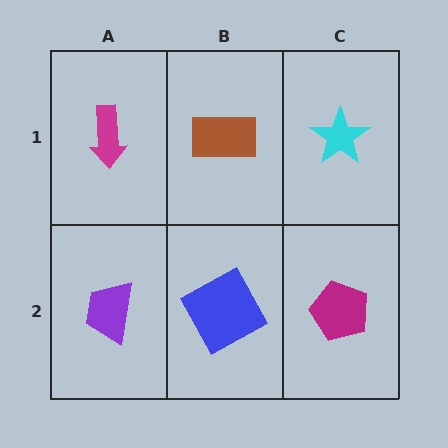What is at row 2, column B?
A blue square.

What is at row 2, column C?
A magenta pentagon.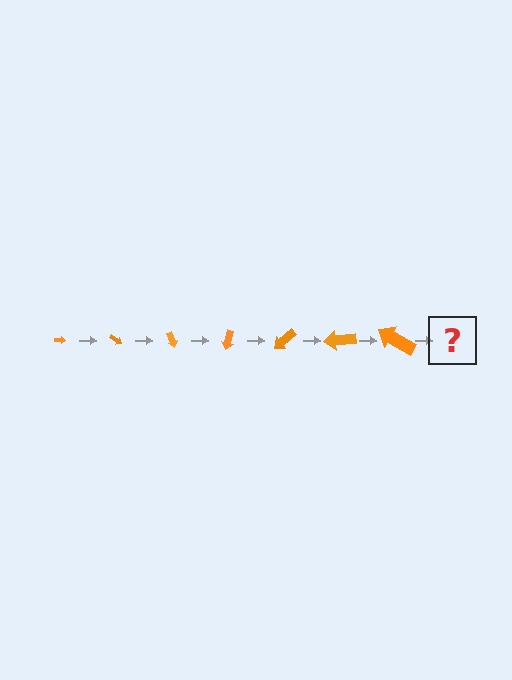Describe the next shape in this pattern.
It should be an arrow, larger than the previous one and rotated 245 degrees from the start.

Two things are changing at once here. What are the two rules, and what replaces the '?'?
The two rules are that the arrow grows larger each step and it rotates 35 degrees each step. The '?' should be an arrow, larger than the previous one and rotated 245 degrees from the start.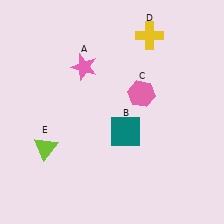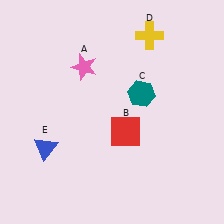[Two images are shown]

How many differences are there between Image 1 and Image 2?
There are 3 differences between the two images.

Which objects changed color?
B changed from teal to red. C changed from pink to teal. E changed from lime to blue.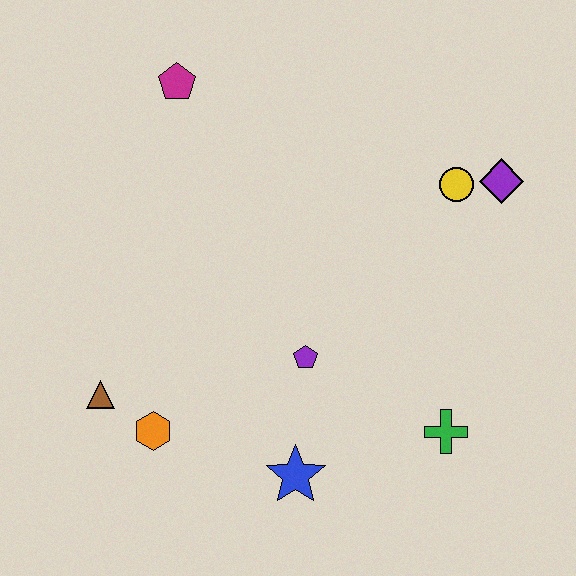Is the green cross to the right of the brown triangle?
Yes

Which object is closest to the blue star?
The purple pentagon is closest to the blue star.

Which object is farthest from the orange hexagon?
The purple diamond is farthest from the orange hexagon.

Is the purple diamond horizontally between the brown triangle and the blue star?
No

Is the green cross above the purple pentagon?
No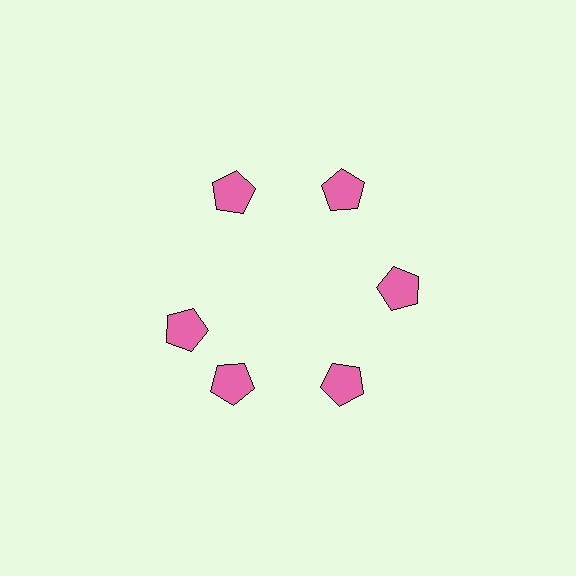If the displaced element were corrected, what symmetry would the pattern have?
It would have 6-fold rotational symmetry — the pattern would map onto itself every 60 degrees.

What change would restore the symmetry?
The symmetry would be restored by rotating it back into even spacing with its neighbors so that all 6 pentagons sit at equal angles and equal distance from the center.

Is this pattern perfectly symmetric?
No. The 6 pink pentagons are arranged in a ring, but one element near the 9 o'clock position is rotated out of alignment along the ring, breaking the 6-fold rotational symmetry.